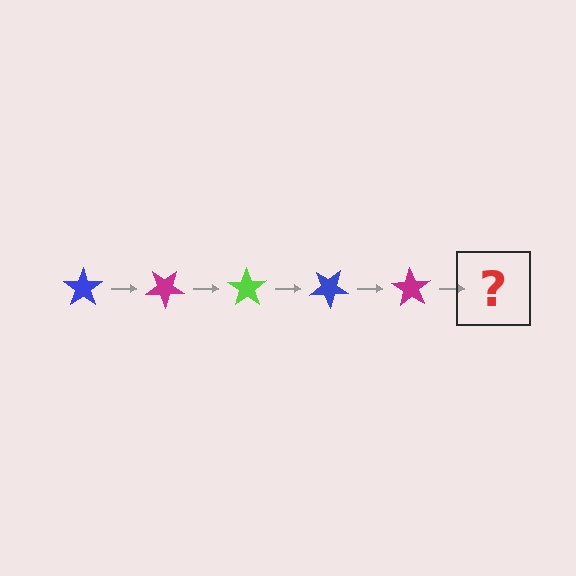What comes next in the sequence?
The next element should be a lime star, rotated 175 degrees from the start.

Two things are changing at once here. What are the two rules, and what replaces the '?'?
The two rules are that it rotates 35 degrees each step and the color cycles through blue, magenta, and lime. The '?' should be a lime star, rotated 175 degrees from the start.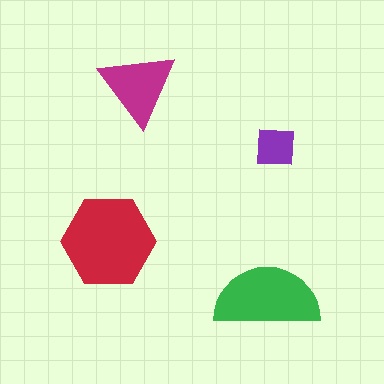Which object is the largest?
The red hexagon.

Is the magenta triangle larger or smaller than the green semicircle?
Smaller.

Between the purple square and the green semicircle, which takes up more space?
The green semicircle.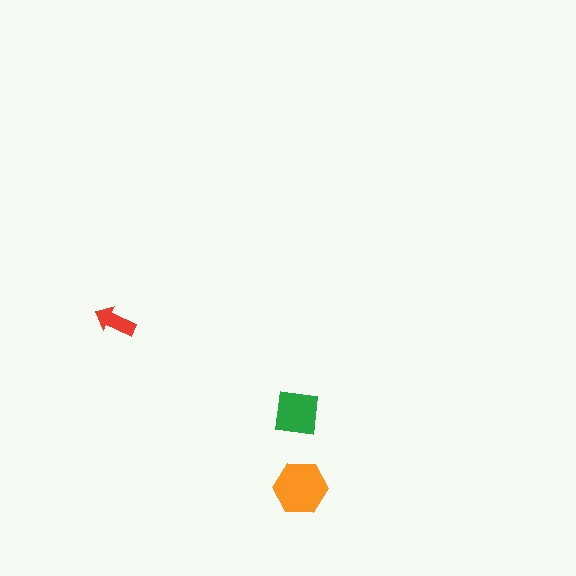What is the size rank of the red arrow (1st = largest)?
3rd.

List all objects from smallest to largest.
The red arrow, the green square, the orange hexagon.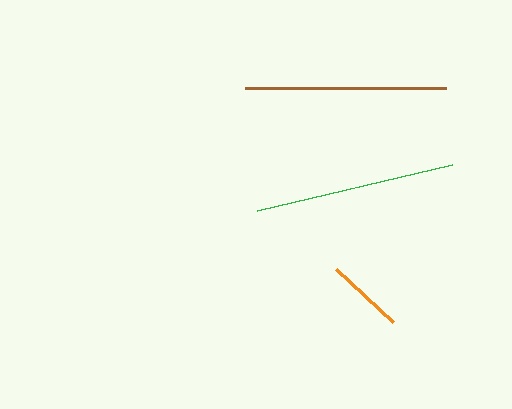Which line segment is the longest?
The green line is the longest at approximately 201 pixels.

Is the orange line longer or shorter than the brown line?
The brown line is longer than the orange line.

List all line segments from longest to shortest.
From longest to shortest: green, brown, orange.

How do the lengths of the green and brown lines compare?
The green and brown lines are approximately the same length.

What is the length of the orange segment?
The orange segment is approximately 78 pixels long.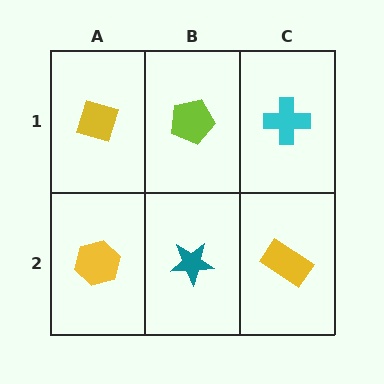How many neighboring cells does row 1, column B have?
3.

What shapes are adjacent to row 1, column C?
A yellow rectangle (row 2, column C), a lime pentagon (row 1, column B).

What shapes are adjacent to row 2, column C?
A cyan cross (row 1, column C), a teal star (row 2, column B).